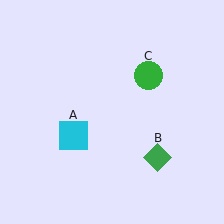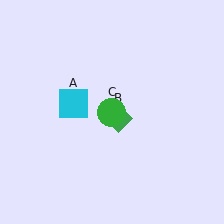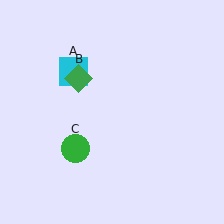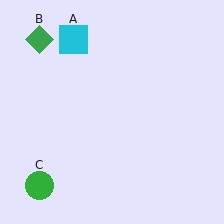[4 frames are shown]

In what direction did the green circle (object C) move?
The green circle (object C) moved down and to the left.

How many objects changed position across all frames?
3 objects changed position: cyan square (object A), green diamond (object B), green circle (object C).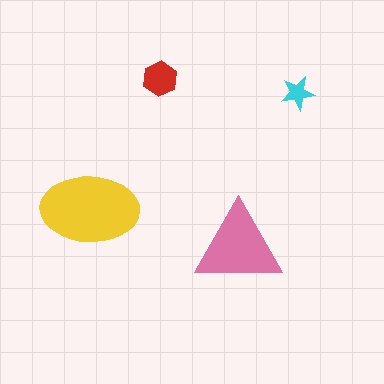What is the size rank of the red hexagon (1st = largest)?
3rd.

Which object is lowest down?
The pink triangle is bottommost.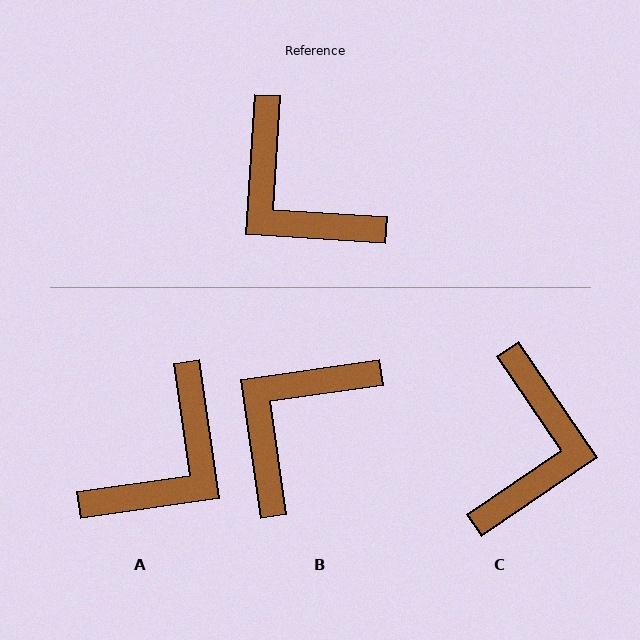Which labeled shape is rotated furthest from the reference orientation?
C, about 128 degrees away.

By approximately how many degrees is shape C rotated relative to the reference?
Approximately 128 degrees counter-clockwise.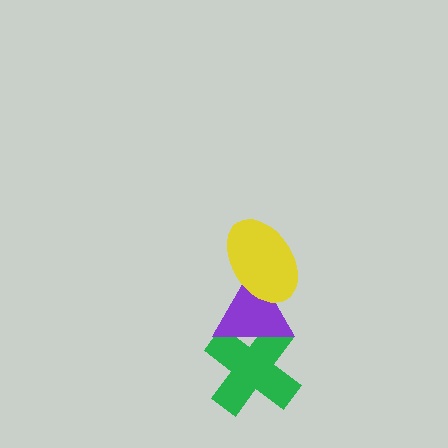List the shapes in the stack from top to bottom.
From top to bottom: the yellow ellipse, the purple triangle, the green cross.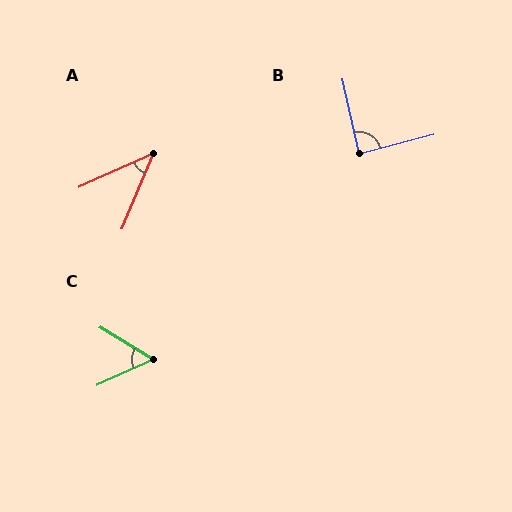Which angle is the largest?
B, at approximately 88 degrees.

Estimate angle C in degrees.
Approximately 56 degrees.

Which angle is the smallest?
A, at approximately 43 degrees.